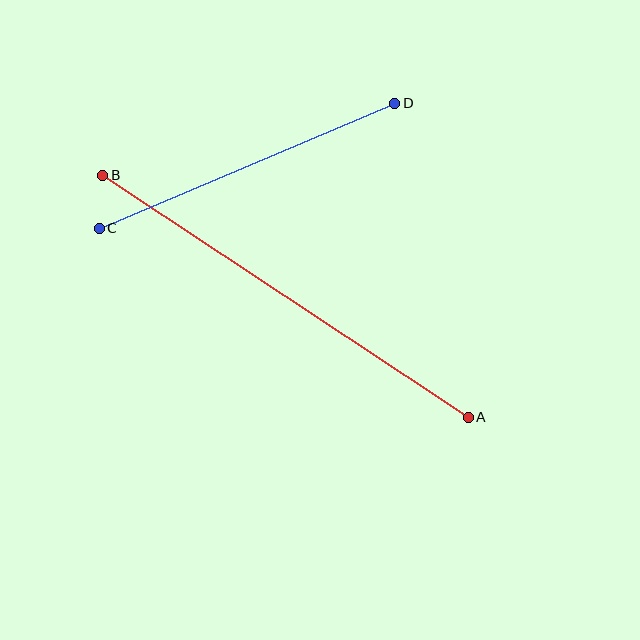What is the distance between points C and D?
The distance is approximately 321 pixels.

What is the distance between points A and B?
The distance is approximately 438 pixels.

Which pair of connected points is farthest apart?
Points A and B are farthest apart.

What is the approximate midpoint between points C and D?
The midpoint is at approximately (247, 166) pixels.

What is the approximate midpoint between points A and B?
The midpoint is at approximately (285, 296) pixels.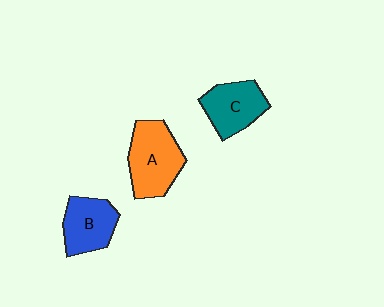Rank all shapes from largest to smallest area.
From largest to smallest: A (orange), C (teal), B (blue).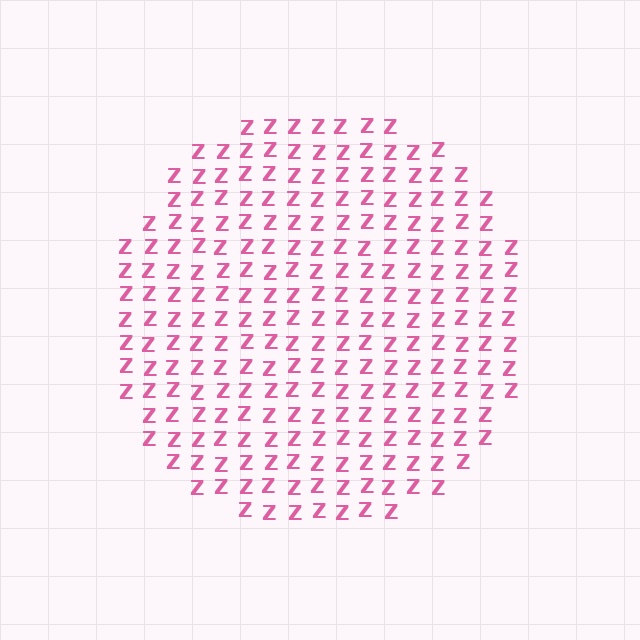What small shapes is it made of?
It is made of small letter Z's.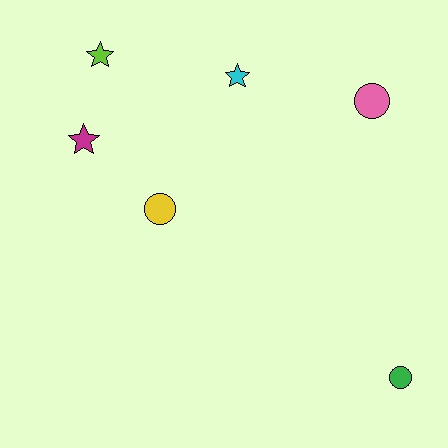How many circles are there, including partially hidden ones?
There are 3 circles.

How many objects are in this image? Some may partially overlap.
There are 6 objects.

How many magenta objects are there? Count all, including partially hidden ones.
There is 1 magenta object.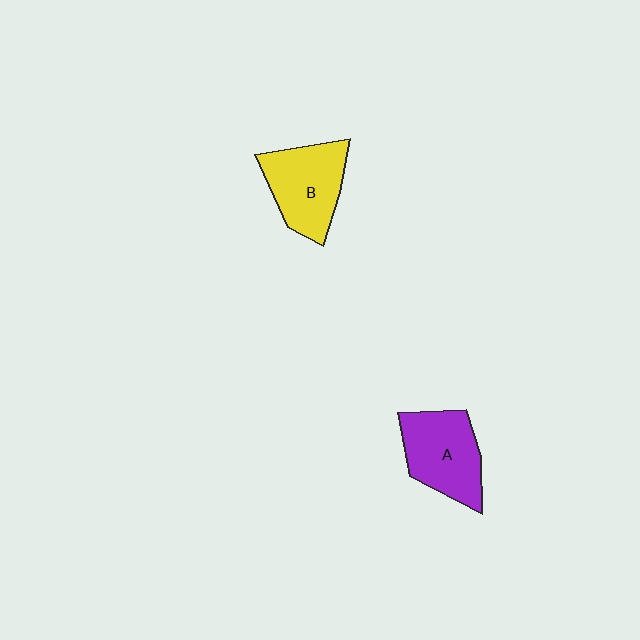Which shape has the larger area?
Shape A (purple).